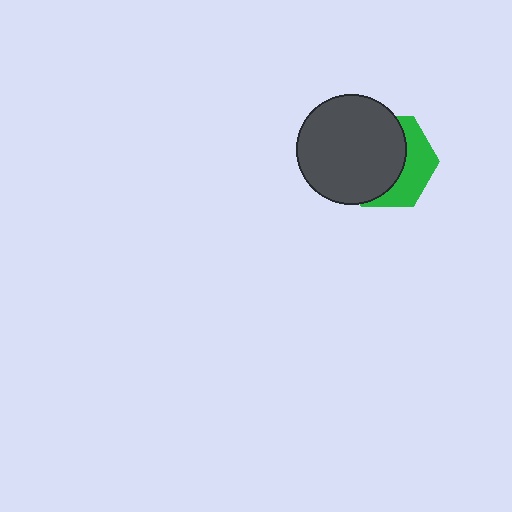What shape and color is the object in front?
The object in front is a dark gray circle.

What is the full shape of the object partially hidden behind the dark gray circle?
The partially hidden object is a green hexagon.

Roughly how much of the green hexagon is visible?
A small part of it is visible (roughly 38%).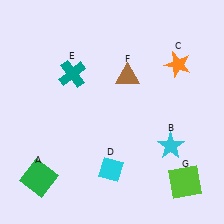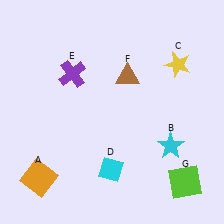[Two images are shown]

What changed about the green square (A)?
In Image 1, A is green. In Image 2, it changed to orange.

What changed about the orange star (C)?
In Image 1, C is orange. In Image 2, it changed to yellow.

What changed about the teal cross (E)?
In Image 1, E is teal. In Image 2, it changed to purple.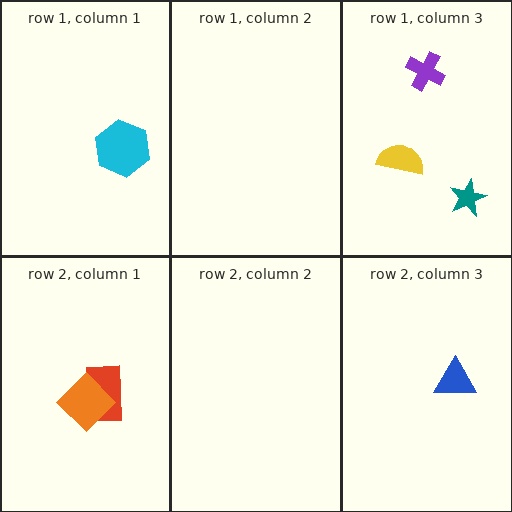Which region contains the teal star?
The row 1, column 3 region.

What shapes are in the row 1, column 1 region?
The cyan hexagon.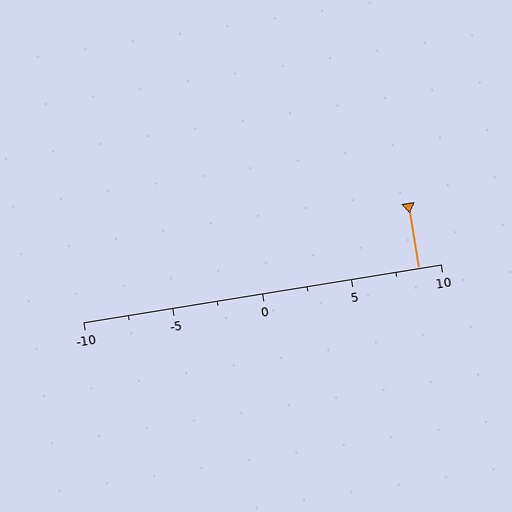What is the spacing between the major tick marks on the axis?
The major ticks are spaced 5 apart.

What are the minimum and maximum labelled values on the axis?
The axis runs from -10 to 10.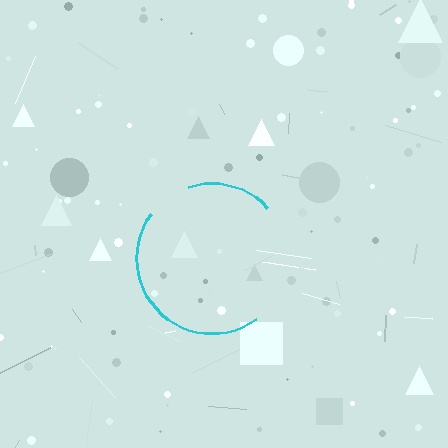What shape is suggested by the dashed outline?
The dashed outline suggests a circle.